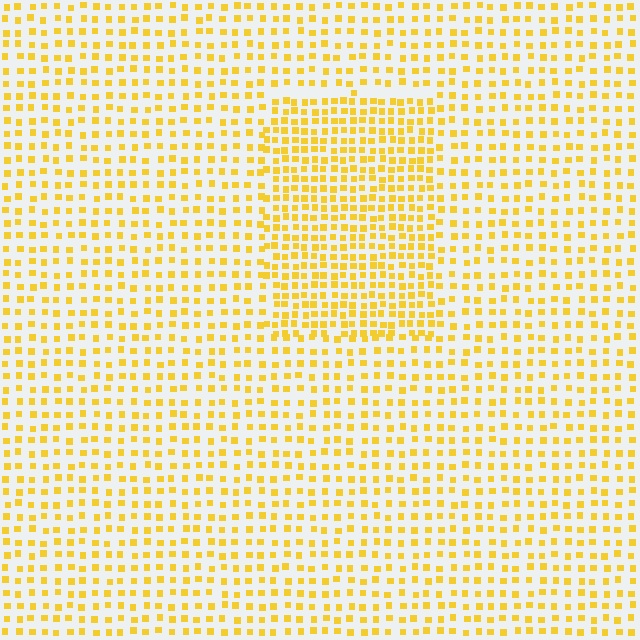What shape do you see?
I see a rectangle.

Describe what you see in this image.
The image contains small yellow elements arranged at two different densities. A rectangle-shaped region is visible where the elements are more densely packed than the surrounding area.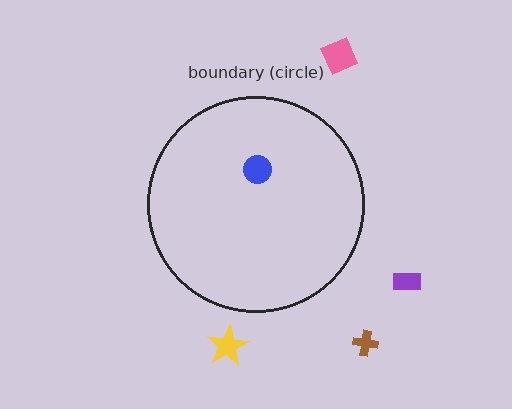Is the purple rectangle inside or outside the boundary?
Outside.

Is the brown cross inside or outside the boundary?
Outside.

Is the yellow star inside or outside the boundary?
Outside.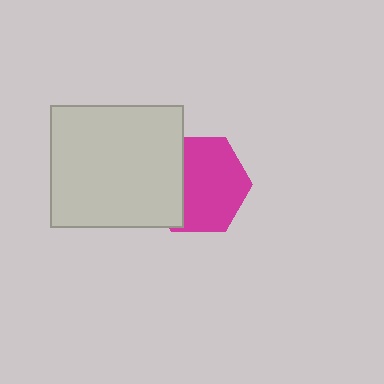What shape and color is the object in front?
The object in front is a light gray rectangle.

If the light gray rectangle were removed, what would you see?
You would see the complete magenta hexagon.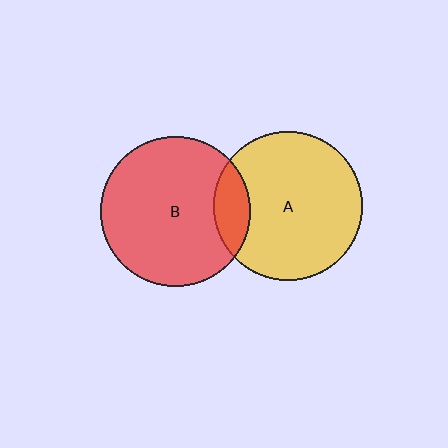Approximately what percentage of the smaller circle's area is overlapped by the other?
Approximately 15%.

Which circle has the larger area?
Circle B (red).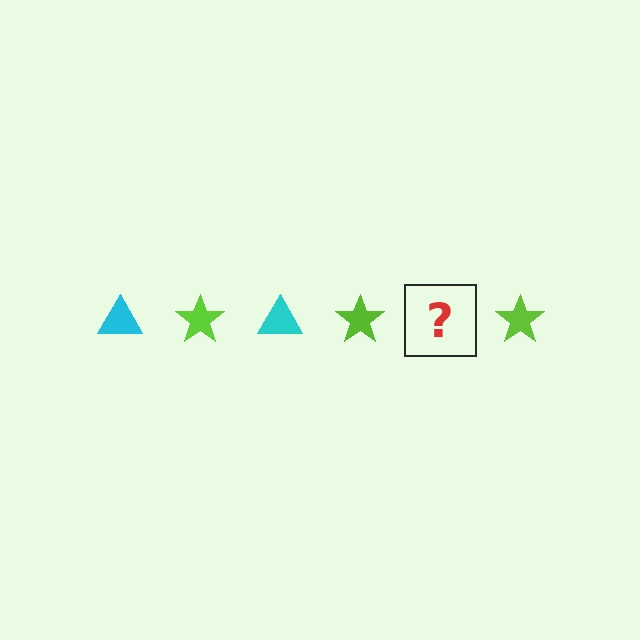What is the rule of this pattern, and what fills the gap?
The rule is that the pattern alternates between cyan triangle and lime star. The gap should be filled with a cyan triangle.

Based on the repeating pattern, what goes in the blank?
The blank should be a cyan triangle.